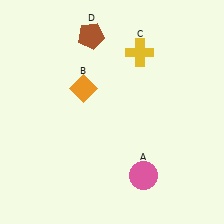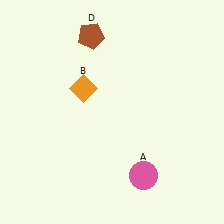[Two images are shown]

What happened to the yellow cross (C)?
The yellow cross (C) was removed in Image 2. It was in the top-right area of Image 1.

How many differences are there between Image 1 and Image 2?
There is 1 difference between the two images.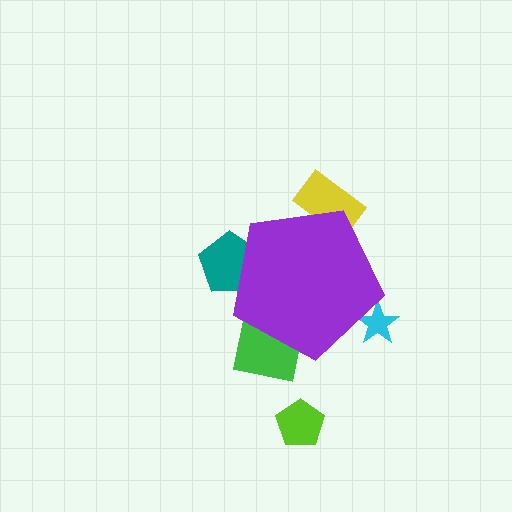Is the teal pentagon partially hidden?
Yes, the teal pentagon is partially hidden behind the purple pentagon.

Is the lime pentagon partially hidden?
No, the lime pentagon is fully visible.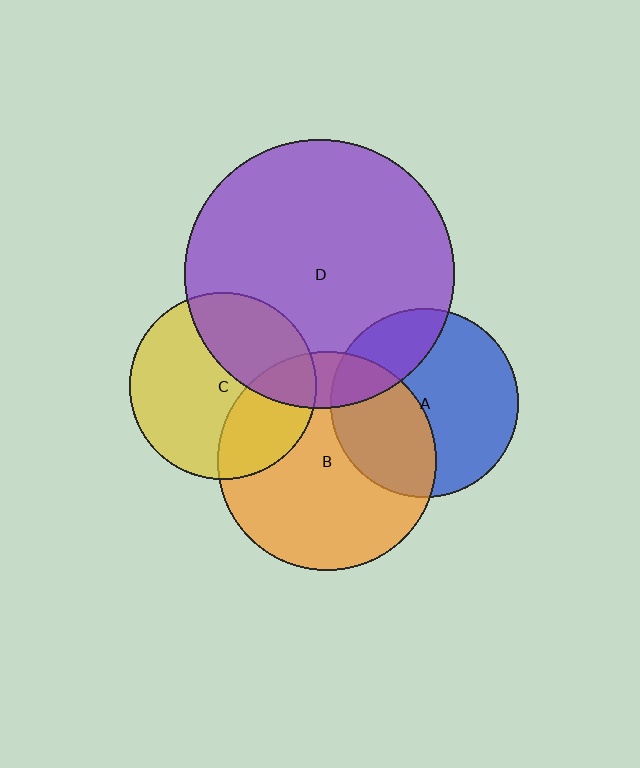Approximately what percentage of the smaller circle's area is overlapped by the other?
Approximately 25%.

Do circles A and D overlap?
Yes.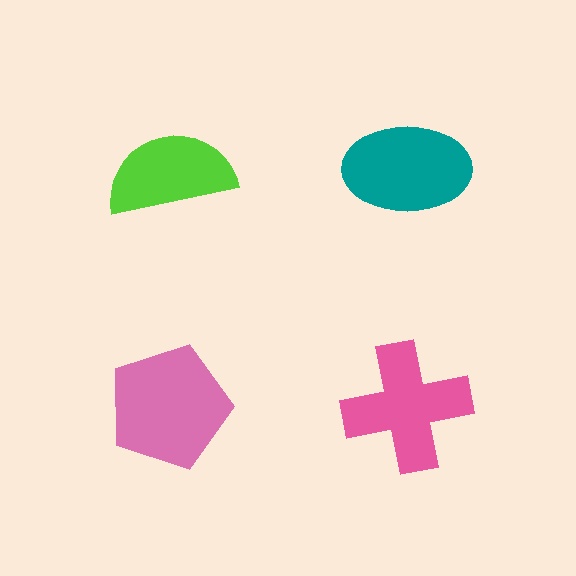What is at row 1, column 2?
A teal ellipse.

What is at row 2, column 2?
A pink cross.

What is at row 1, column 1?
A lime semicircle.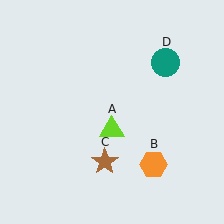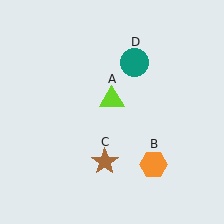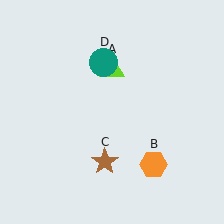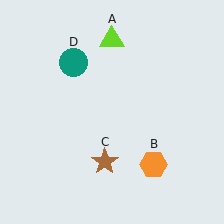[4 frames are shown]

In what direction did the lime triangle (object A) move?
The lime triangle (object A) moved up.